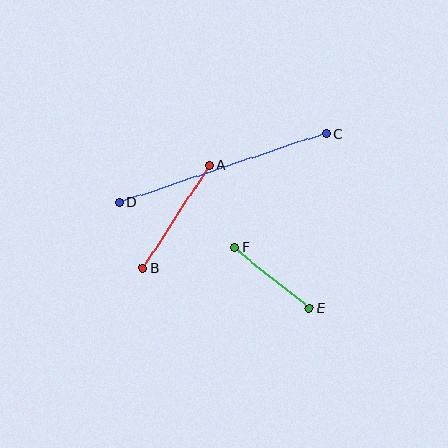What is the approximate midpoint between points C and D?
The midpoint is at approximately (223, 168) pixels.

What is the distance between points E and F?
The distance is approximately 96 pixels.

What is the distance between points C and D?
The distance is approximately 217 pixels.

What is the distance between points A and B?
The distance is approximately 122 pixels.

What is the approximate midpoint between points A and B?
The midpoint is at approximately (176, 216) pixels.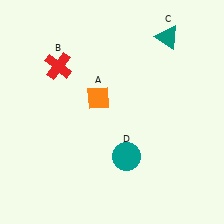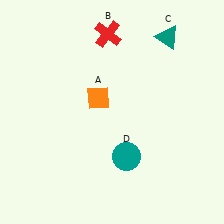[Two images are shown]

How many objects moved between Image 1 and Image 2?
1 object moved between the two images.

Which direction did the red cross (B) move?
The red cross (B) moved right.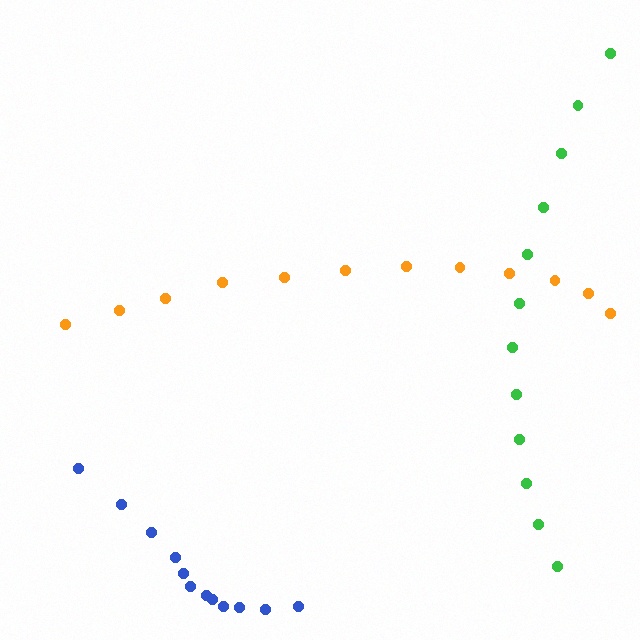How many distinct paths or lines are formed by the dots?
There are 3 distinct paths.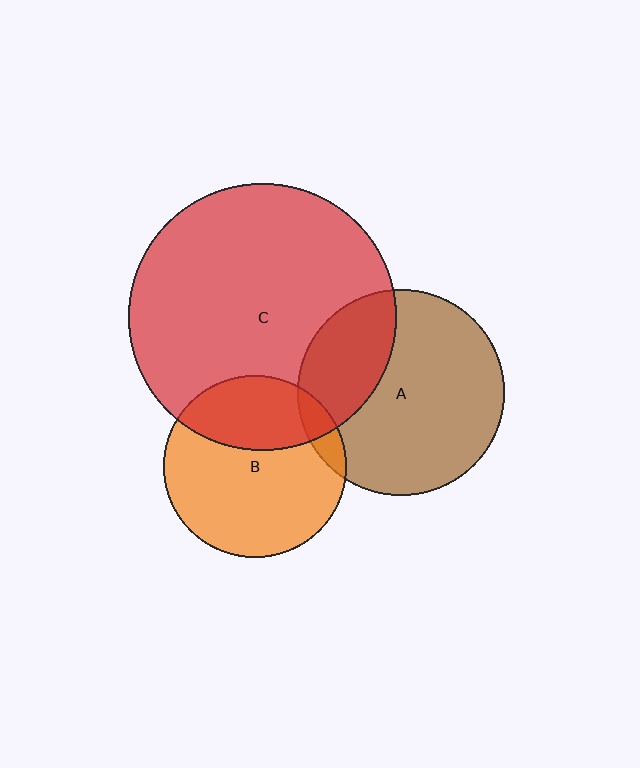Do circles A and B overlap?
Yes.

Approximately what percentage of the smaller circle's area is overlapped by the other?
Approximately 10%.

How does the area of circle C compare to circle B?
Approximately 2.2 times.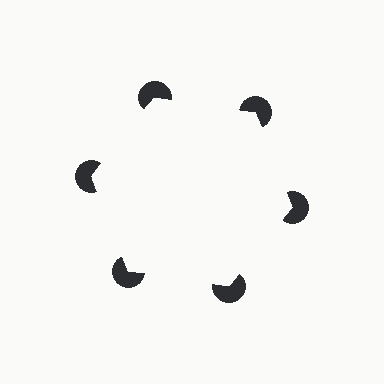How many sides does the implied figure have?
6 sides.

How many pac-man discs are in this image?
There are 6 — one at each vertex of the illusory hexagon.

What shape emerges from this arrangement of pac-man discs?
An illusory hexagon — its edges are inferred from the aligned wedge cuts in the pac-man discs, not physically drawn.